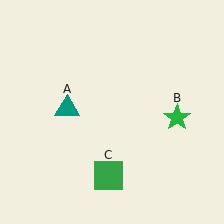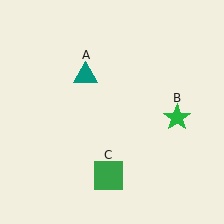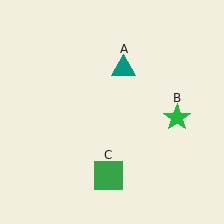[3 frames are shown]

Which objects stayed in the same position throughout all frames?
Green star (object B) and green square (object C) remained stationary.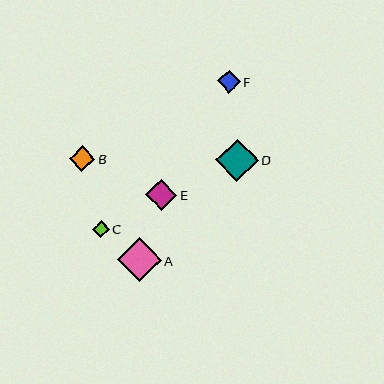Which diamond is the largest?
Diamond A is the largest with a size of approximately 44 pixels.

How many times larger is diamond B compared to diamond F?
Diamond B is approximately 1.1 times the size of diamond F.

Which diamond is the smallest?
Diamond C is the smallest with a size of approximately 17 pixels.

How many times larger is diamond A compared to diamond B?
Diamond A is approximately 1.7 times the size of diamond B.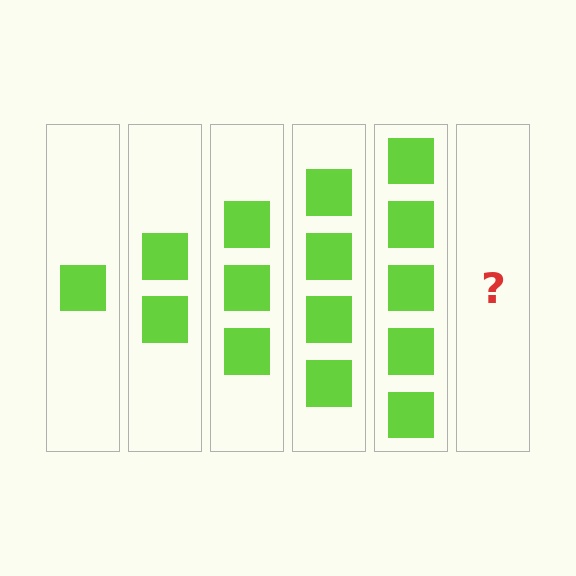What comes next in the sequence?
The next element should be 6 squares.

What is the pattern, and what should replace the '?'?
The pattern is that each step adds one more square. The '?' should be 6 squares.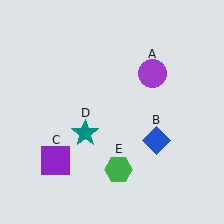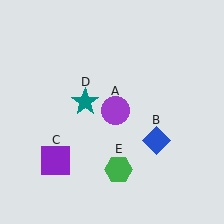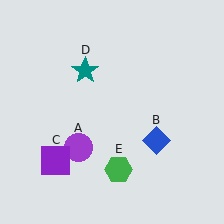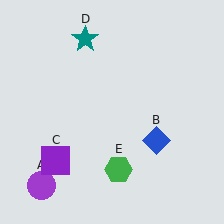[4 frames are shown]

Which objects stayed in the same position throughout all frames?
Blue diamond (object B) and purple square (object C) and green hexagon (object E) remained stationary.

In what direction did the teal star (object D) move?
The teal star (object D) moved up.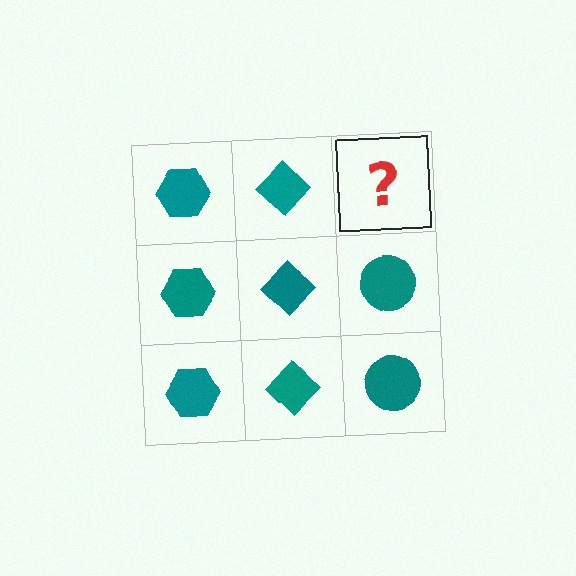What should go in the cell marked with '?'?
The missing cell should contain a teal circle.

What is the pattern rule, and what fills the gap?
The rule is that each column has a consistent shape. The gap should be filled with a teal circle.